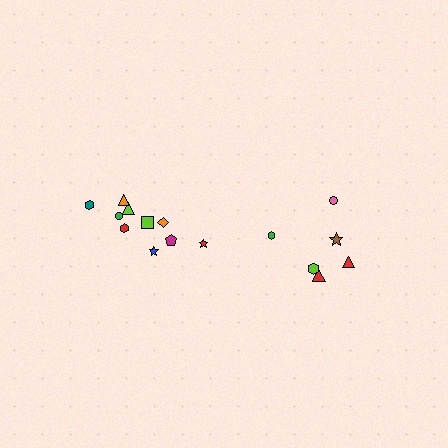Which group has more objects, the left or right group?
The left group.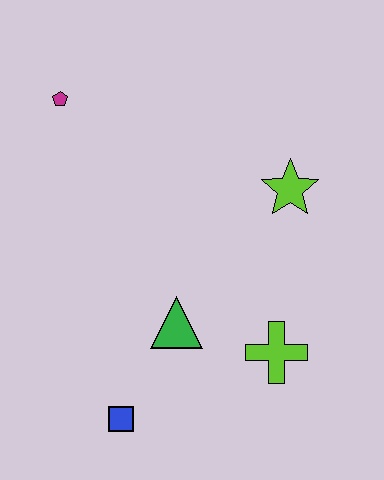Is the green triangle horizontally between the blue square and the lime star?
Yes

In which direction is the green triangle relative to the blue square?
The green triangle is above the blue square.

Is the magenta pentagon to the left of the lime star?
Yes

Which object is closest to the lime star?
The lime cross is closest to the lime star.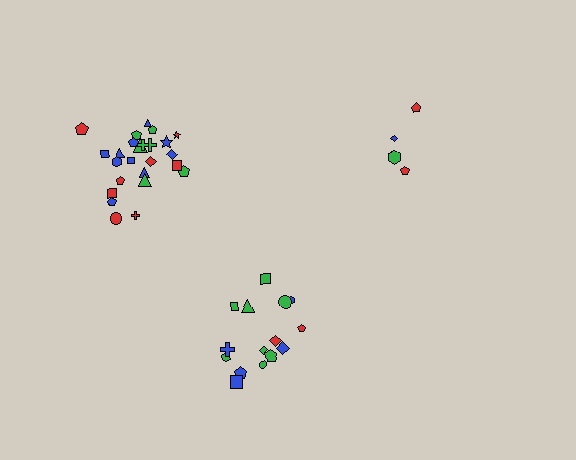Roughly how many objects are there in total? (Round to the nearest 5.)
Roughly 45 objects in total.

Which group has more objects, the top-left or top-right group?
The top-left group.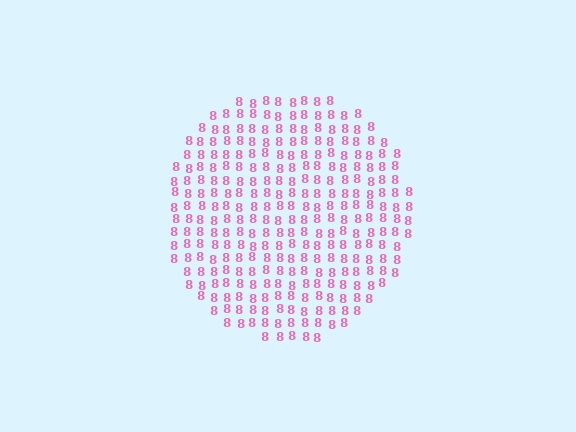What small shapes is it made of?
It is made of small digit 8's.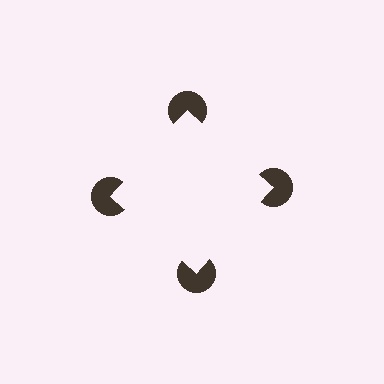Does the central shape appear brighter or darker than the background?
It typically appears slightly brighter than the background, even though no actual brightness change is drawn.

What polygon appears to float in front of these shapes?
An illusory square — its edges are inferred from the aligned wedge cuts in the pac-man discs, not physically drawn.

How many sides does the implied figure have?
4 sides.